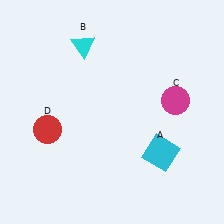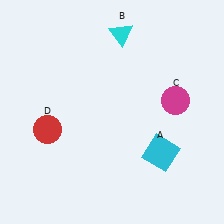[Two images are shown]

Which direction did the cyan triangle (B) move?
The cyan triangle (B) moved right.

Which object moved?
The cyan triangle (B) moved right.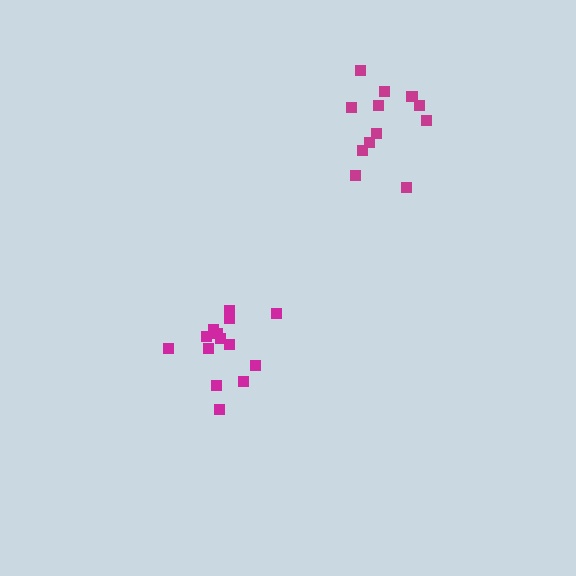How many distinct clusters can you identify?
There are 2 distinct clusters.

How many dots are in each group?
Group 1: 12 dots, Group 2: 14 dots (26 total).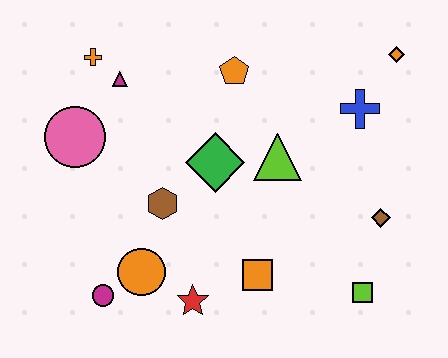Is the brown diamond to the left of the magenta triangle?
No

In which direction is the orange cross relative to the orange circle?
The orange cross is above the orange circle.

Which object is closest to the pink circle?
The magenta triangle is closest to the pink circle.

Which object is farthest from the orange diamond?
The magenta circle is farthest from the orange diamond.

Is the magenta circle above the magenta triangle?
No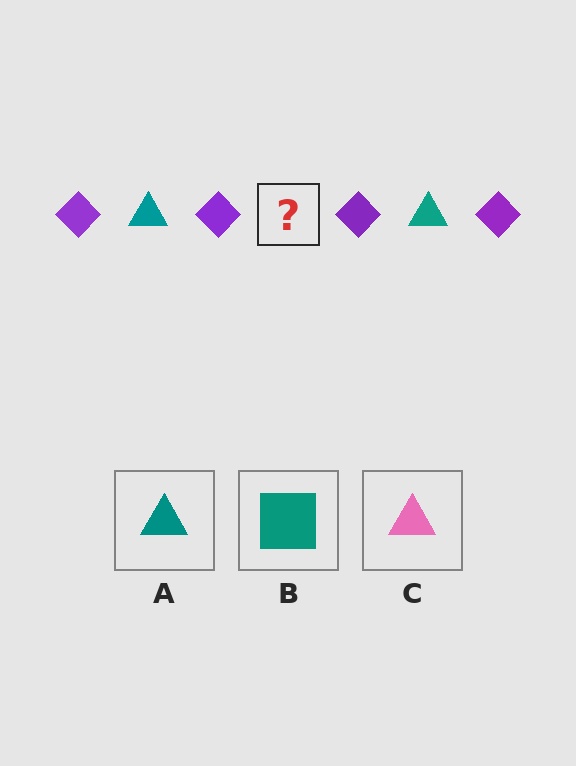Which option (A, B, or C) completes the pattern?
A.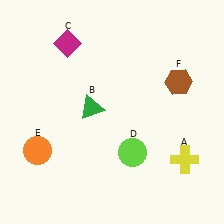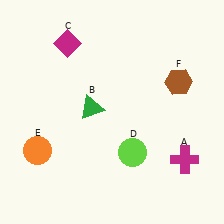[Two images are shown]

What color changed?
The cross (A) changed from yellow in Image 1 to magenta in Image 2.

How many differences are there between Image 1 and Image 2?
There is 1 difference between the two images.